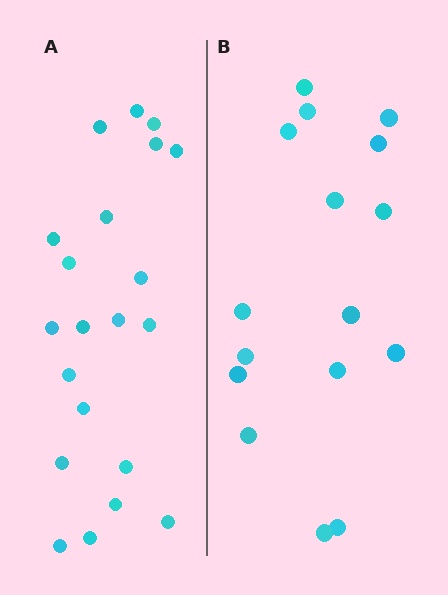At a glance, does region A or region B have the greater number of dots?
Region A (the left region) has more dots.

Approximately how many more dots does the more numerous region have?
Region A has about 5 more dots than region B.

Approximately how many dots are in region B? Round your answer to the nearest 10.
About 20 dots. (The exact count is 16, which rounds to 20.)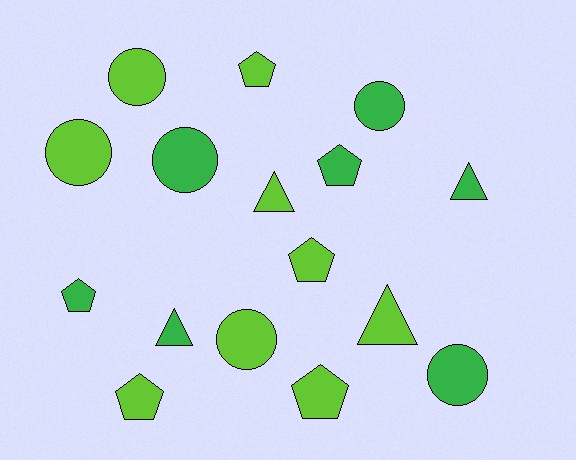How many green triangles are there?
There are 2 green triangles.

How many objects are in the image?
There are 16 objects.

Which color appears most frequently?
Lime, with 9 objects.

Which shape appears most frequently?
Circle, with 6 objects.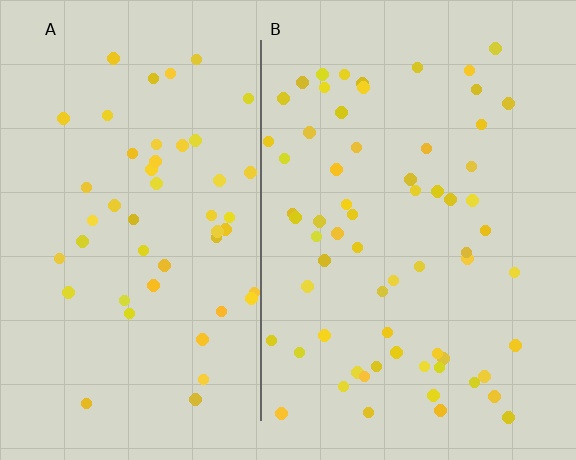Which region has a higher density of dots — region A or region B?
B (the right).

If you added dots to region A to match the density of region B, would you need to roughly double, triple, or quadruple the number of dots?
Approximately double.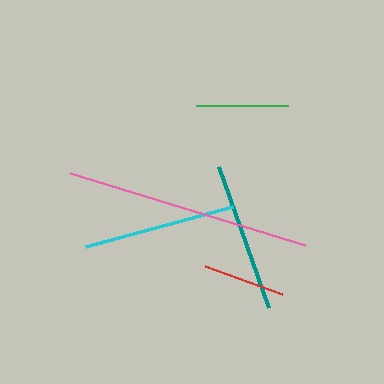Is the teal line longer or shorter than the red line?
The teal line is longer than the red line.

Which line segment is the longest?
The pink line is the longest at approximately 245 pixels.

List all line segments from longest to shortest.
From longest to shortest: pink, cyan, teal, green, red.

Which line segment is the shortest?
The red line is the shortest at approximately 82 pixels.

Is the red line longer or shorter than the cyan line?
The cyan line is longer than the red line.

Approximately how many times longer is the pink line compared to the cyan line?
The pink line is approximately 1.6 times the length of the cyan line.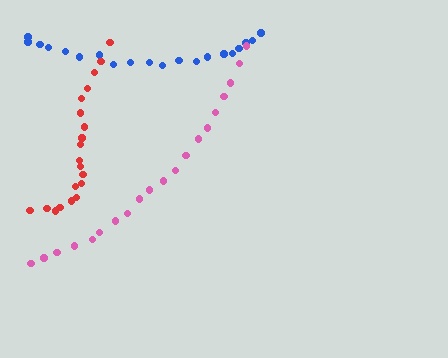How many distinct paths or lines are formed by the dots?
There are 3 distinct paths.